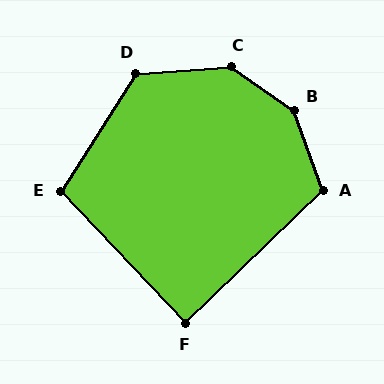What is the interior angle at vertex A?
Approximately 114 degrees (obtuse).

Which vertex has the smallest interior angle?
F, at approximately 90 degrees.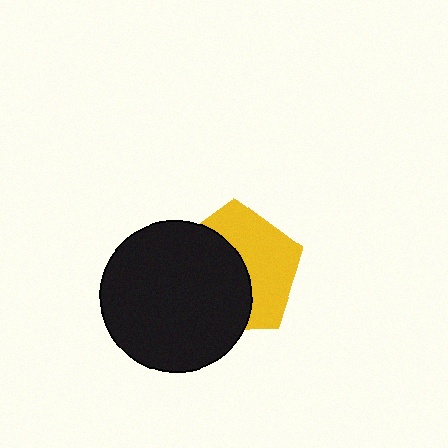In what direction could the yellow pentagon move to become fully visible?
The yellow pentagon could move right. That would shift it out from behind the black circle entirely.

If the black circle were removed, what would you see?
You would see the complete yellow pentagon.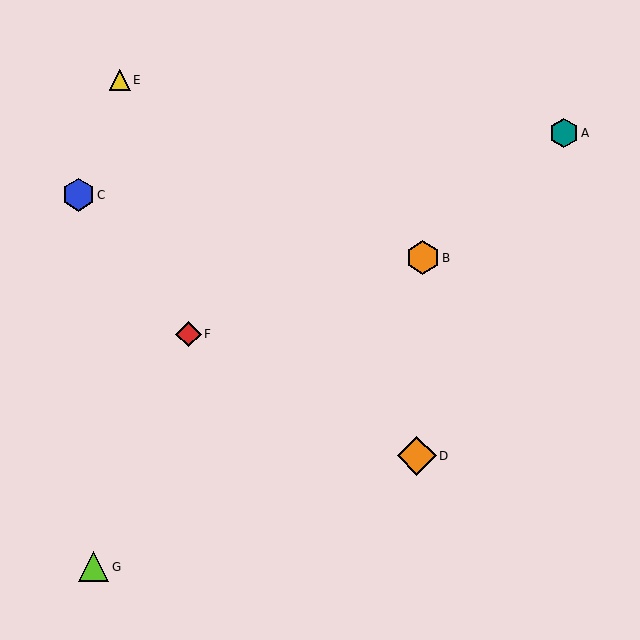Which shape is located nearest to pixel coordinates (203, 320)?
The red diamond (labeled F) at (188, 334) is nearest to that location.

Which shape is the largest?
The orange diamond (labeled D) is the largest.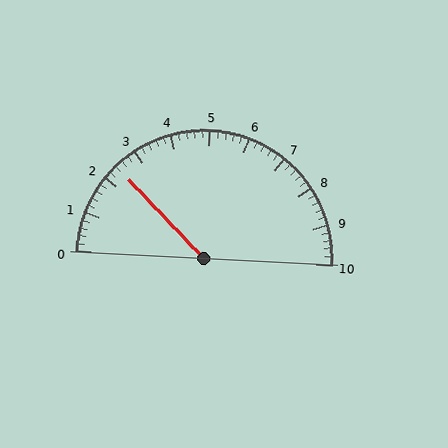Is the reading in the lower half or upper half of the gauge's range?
The reading is in the lower half of the range (0 to 10).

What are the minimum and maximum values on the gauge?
The gauge ranges from 0 to 10.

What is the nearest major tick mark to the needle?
The nearest major tick mark is 2.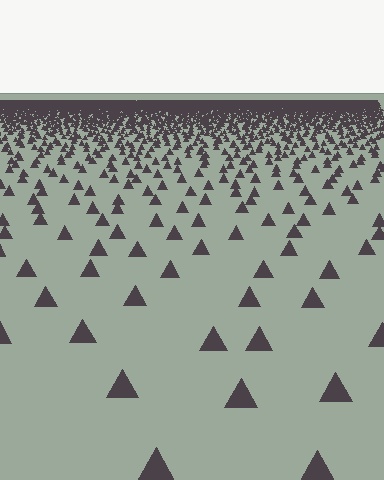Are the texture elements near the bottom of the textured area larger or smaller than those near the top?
Larger. Near the bottom, elements are closer to the viewer and appear at a bigger on-screen size.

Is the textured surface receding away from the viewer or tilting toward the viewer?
The surface is receding away from the viewer. Texture elements get smaller and denser toward the top.